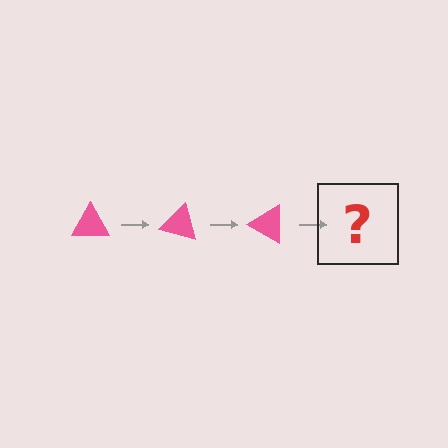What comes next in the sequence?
The next element should be a pink triangle rotated 45 degrees.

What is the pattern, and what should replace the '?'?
The pattern is that the triangle rotates 15 degrees each step. The '?' should be a pink triangle rotated 45 degrees.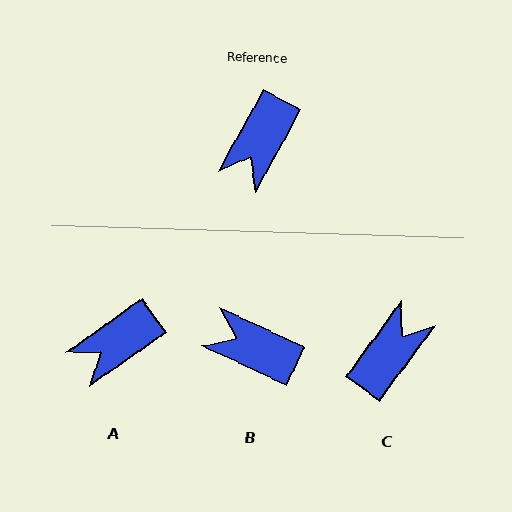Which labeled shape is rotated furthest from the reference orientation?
C, about 172 degrees away.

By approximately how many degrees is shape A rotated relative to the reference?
Approximately 26 degrees clockwise.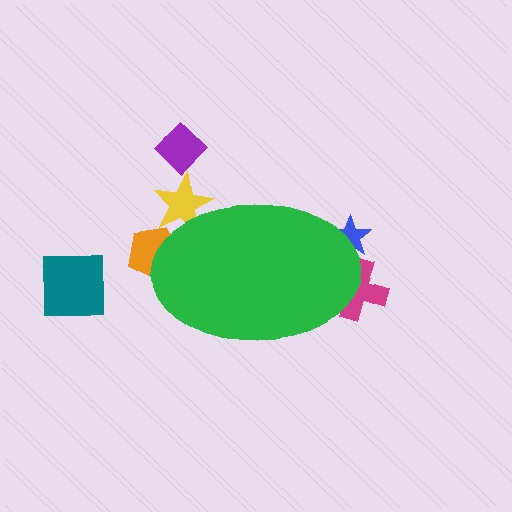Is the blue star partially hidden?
Yes, the blue star is partially hidden behind the green ellipse.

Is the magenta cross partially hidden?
Yes, the magenta cross is partially hidden behind the green ellipse.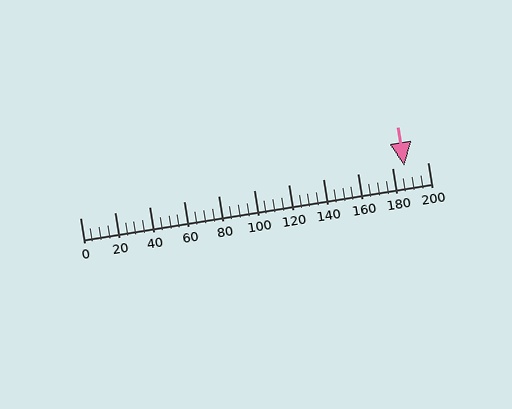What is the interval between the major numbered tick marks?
The major tick marks are spaced 20 units apart.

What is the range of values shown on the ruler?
The ruler shows values from 0 to 200.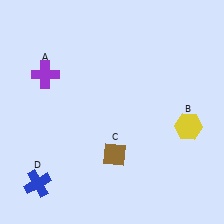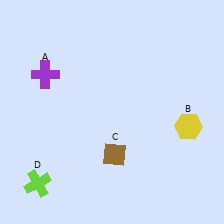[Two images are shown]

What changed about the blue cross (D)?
In Image 1, D is blue. In Image 2, it changed to lime.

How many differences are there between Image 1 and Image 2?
There is 1 difference between the two images.